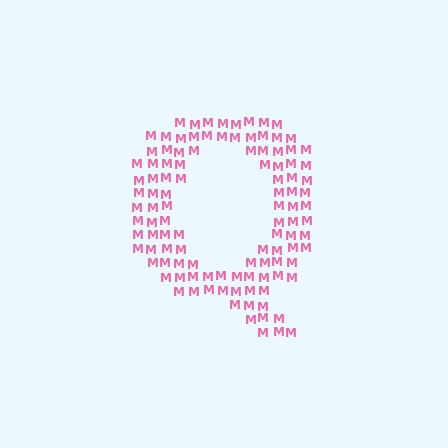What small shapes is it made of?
It is made of small letter M's.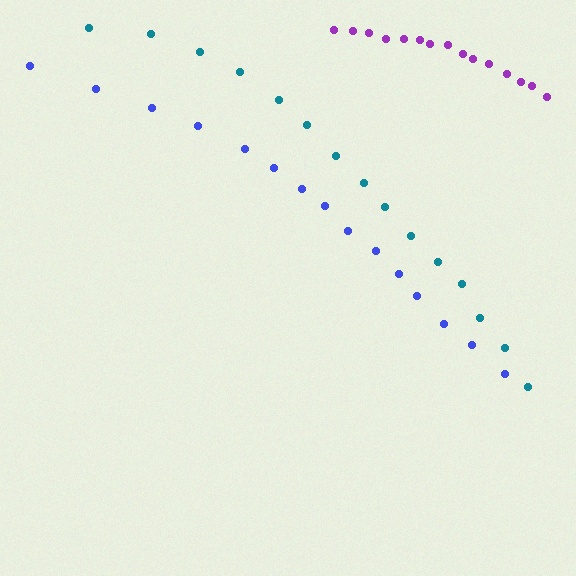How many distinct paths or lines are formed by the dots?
There are 3 distinct paths.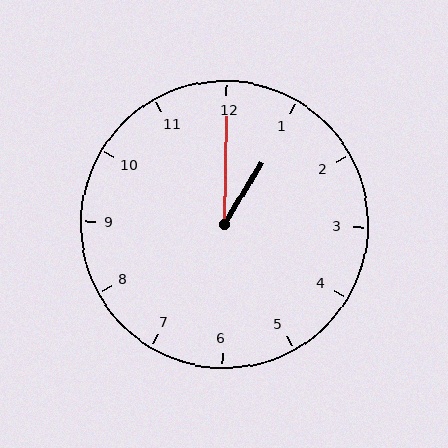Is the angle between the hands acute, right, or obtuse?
It is acute.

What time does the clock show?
1:00.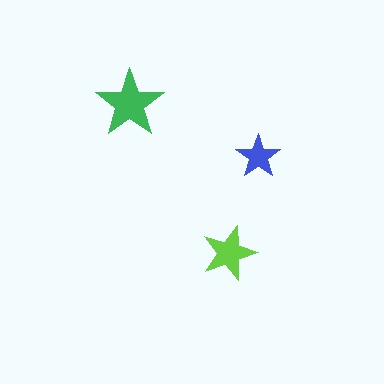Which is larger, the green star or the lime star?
The green one.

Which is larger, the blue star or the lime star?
The lime one.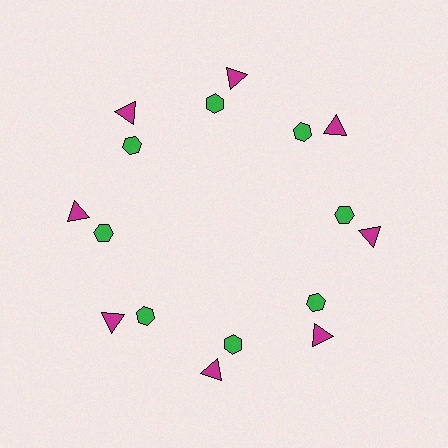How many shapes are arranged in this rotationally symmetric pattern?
There are 16 shapes, arranged in 8 groups of 2.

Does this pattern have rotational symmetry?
Yes, this pattern has 8-fold rotational symmetry. It looks the same after rotating 45 degrees around the center.